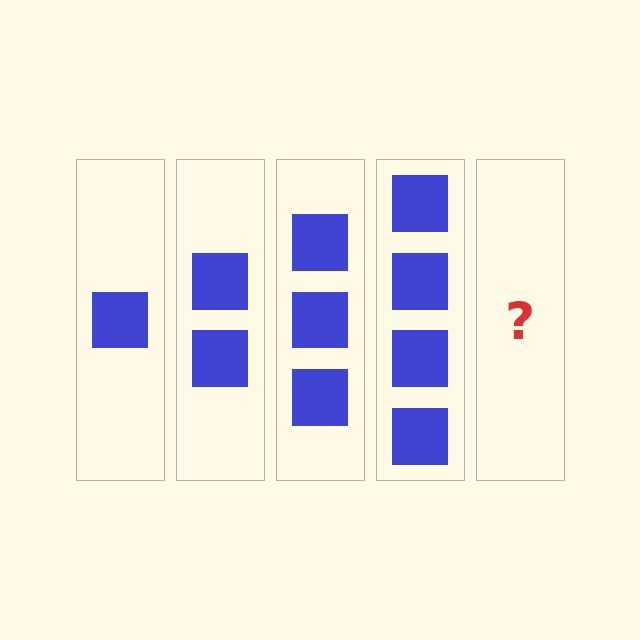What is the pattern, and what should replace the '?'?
The pattern is that each step adds one more square. The '?' should be 5 squares.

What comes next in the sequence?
The next element should be 5 squares.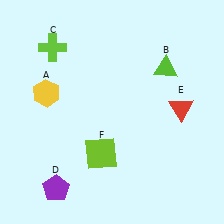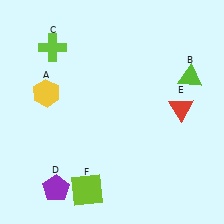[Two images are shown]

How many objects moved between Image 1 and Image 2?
2 objects moved between the two images.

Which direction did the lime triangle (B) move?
The lime triangle (B) moved right.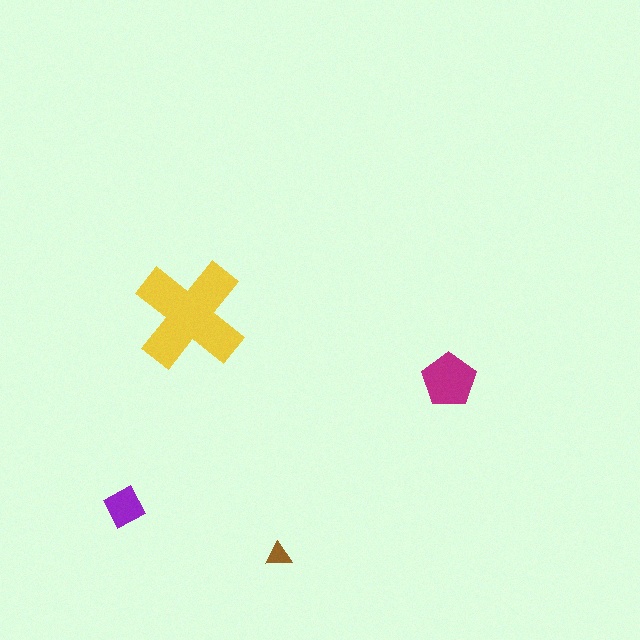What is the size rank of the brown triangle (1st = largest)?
4th.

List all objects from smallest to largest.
The brown triangle, the purple square, the magenta pentagon, the yellow cross.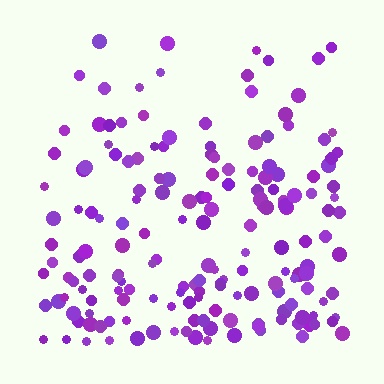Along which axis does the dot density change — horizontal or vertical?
Vertical.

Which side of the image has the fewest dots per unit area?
The top.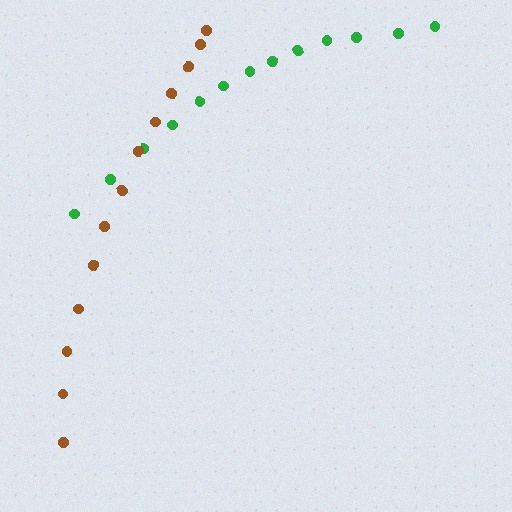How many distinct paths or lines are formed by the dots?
There are 2 distinct paths.